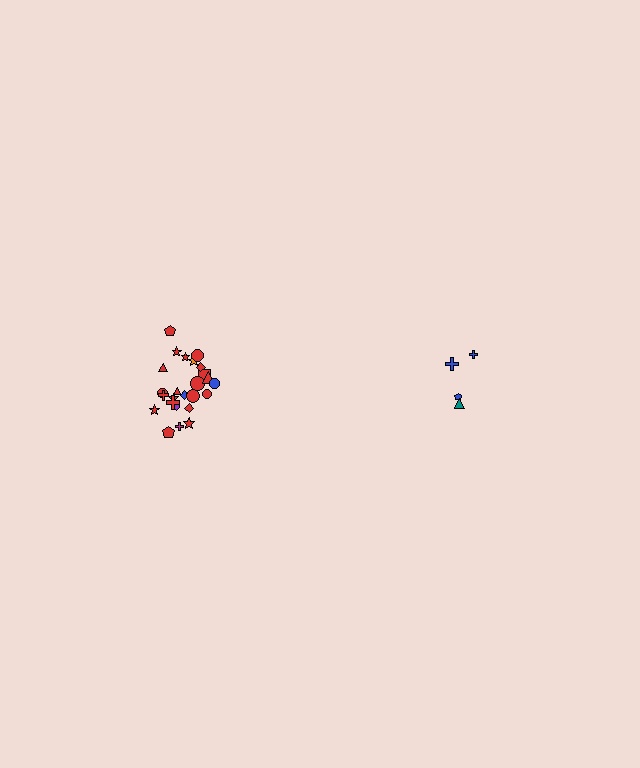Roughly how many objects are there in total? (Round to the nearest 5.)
Roughly 30 objects in total.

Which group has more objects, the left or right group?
The left group.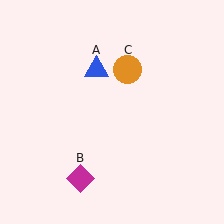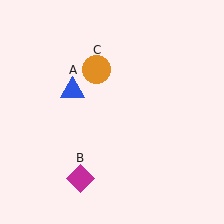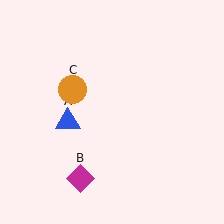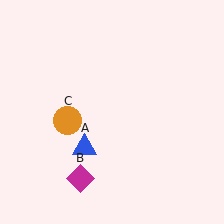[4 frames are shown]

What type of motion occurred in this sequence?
The blue triangle (object A), orange circle (object C) rotated counterclockwise around the center of the scene.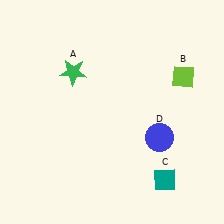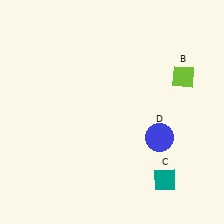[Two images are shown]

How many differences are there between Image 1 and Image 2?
There is 1 difference between the two images.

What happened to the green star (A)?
The green star (A) was removed in Image 2. It was in the top-left area of Image 1.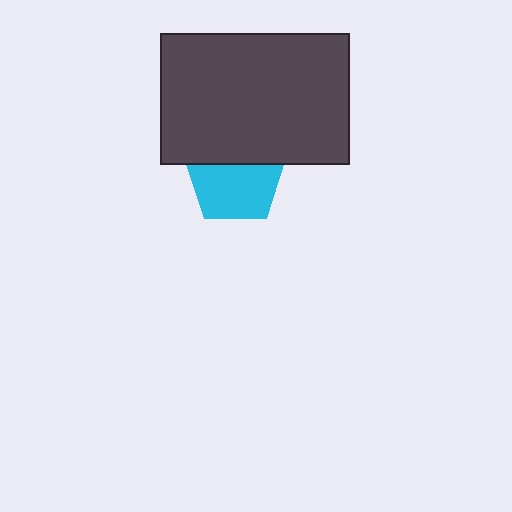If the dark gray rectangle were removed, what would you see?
You would see the complete cyan pentagon.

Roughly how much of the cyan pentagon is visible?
About half of it is visible (roughly 63%).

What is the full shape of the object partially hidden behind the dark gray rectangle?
The partially hidden object is a cyan pentagon.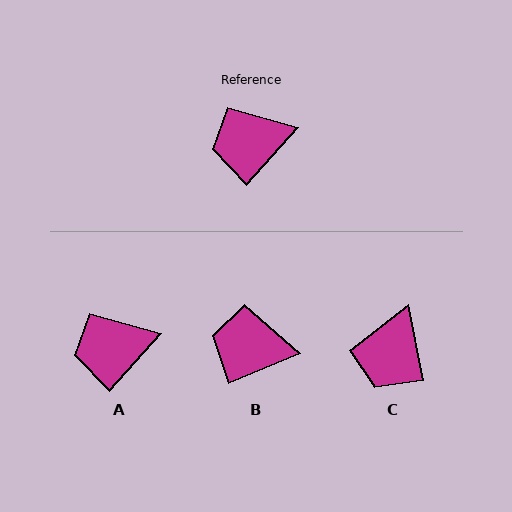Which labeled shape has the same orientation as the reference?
A.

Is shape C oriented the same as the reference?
No, it is off by about 53 degrees.